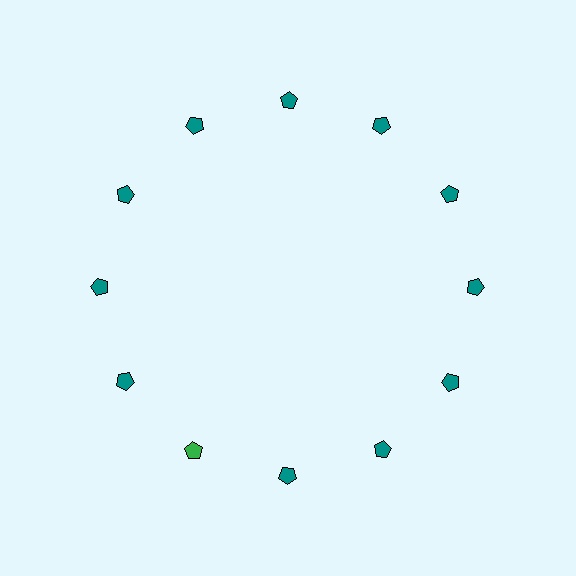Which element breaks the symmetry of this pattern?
The green pentagon at roughly the 7 o'clock position breaks the symmetry. All other shapes are teal pentagons.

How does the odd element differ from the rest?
It has a different color: green instead of teal.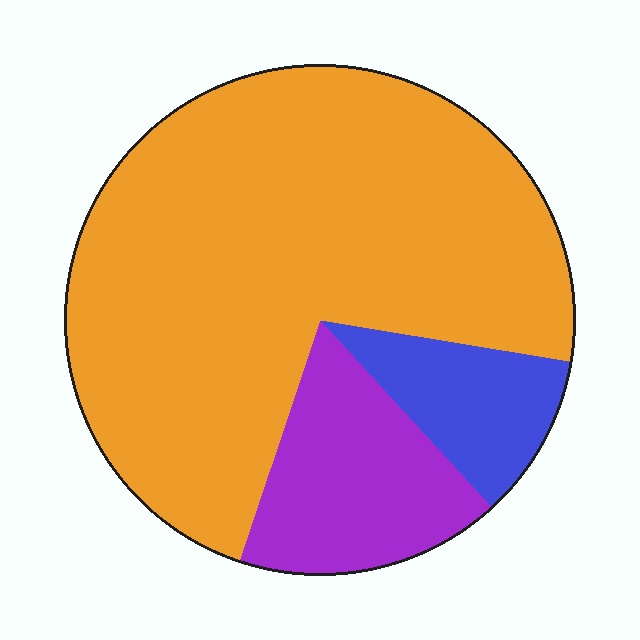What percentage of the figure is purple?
Purple covers roughly 15% of the figure.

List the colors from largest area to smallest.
From largest to smallest: orange, purple, blue.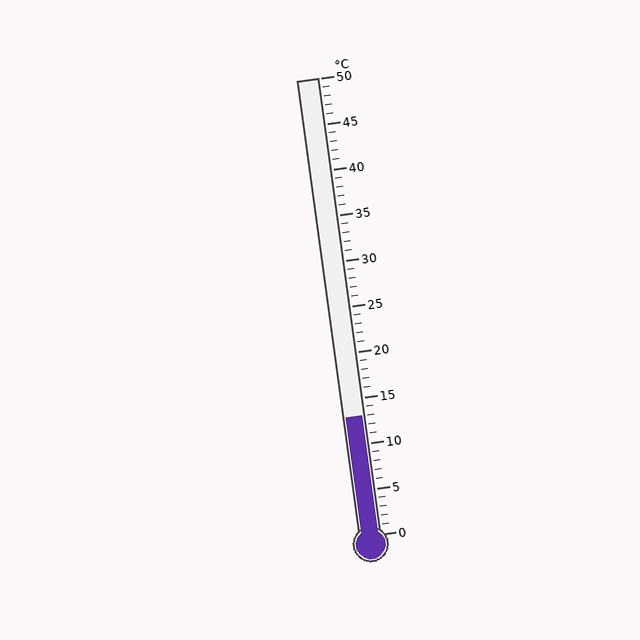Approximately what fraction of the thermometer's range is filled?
The thermometer is filled to approximately 25% of its range.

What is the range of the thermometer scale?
The thermometer scale ranges from 0°C to 50°C.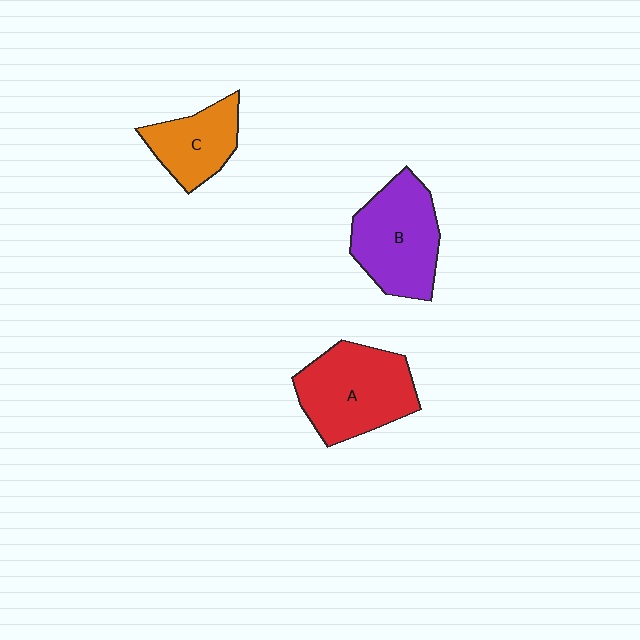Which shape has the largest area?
Shape A (red).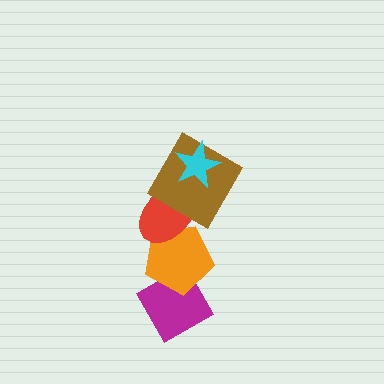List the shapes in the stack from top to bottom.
From top to bottom: the cyan star, the brown square, the red ellipse, the orange pentagon, the magenta diamond.